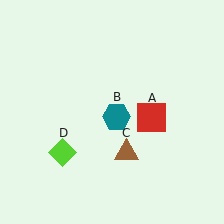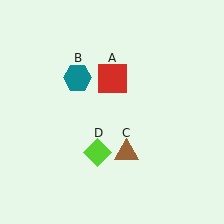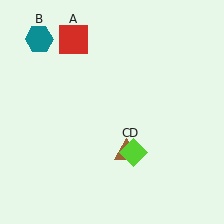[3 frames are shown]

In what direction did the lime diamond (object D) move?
The lime diamond (object D) moved right.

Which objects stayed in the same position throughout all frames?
Brown triangle (object C) remained stationary.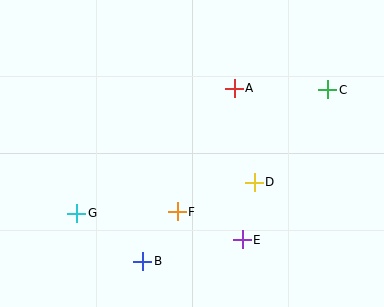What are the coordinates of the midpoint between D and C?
The midpoint between D and C is at (291, 136).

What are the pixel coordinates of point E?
Point E is at (242, 240).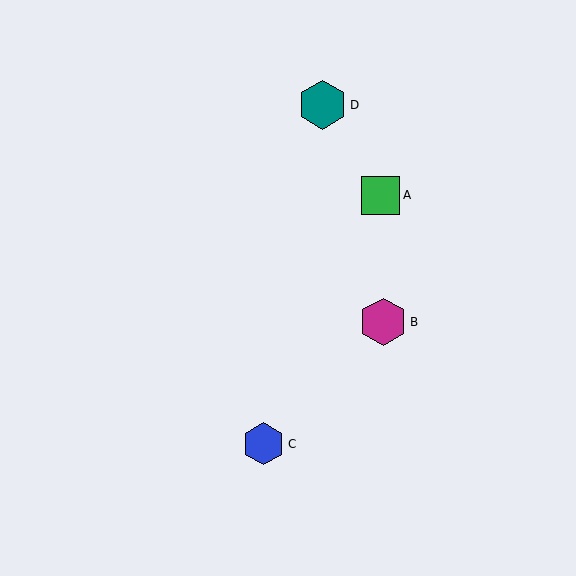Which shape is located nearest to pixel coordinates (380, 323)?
The magenta hexagon (labeled B) at (383, 322) is nearest to that location.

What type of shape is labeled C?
Shape C is a blue hexagon.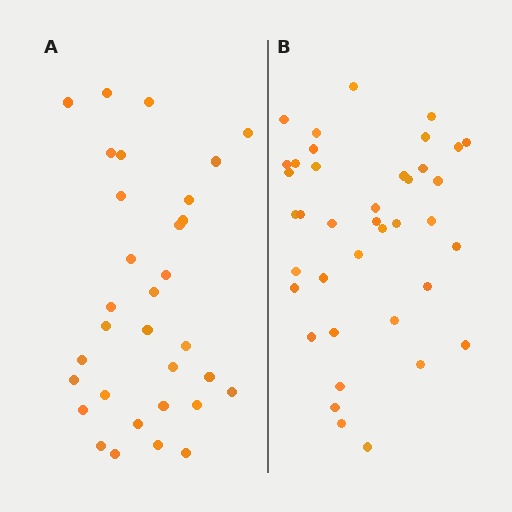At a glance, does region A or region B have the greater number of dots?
Region B (the right region) has more dots.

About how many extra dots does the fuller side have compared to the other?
Region B has roughly 8 or so more dots than region A.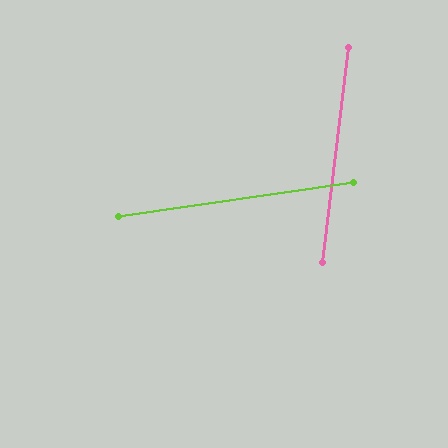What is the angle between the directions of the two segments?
Approximately 75 degrees.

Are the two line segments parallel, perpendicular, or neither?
Neither parallel nor perpendicular — they differ by about 75°.